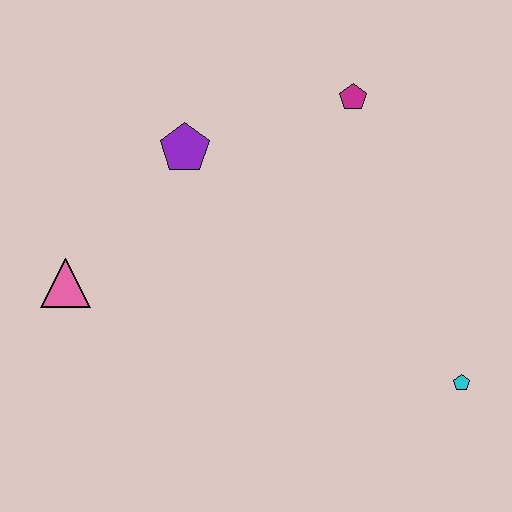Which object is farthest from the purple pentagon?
The cyan pentagon is farthest from the purple pentagon.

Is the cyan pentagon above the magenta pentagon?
No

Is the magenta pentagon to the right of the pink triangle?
Yes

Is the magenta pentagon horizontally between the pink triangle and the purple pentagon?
No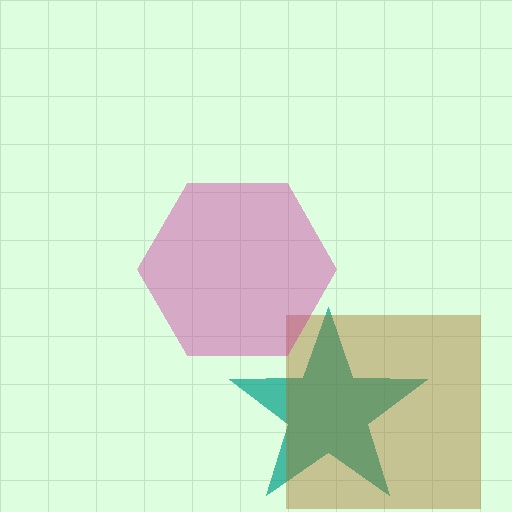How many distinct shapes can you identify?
There are 3 distinct shapes: a teal star, a brown square, a magenta hexagon.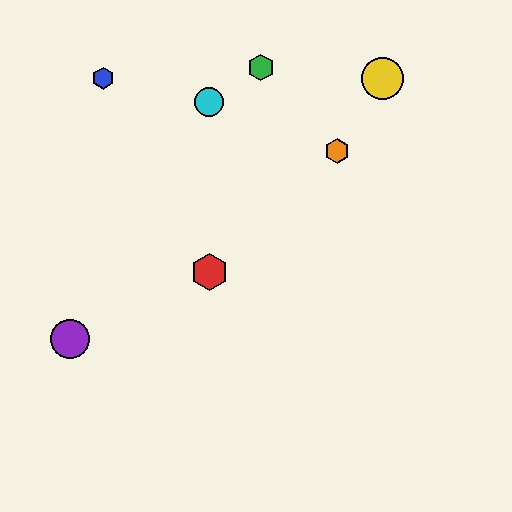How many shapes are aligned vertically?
2 shapes (the red hexagon, the cyan circle) are aligned vertically.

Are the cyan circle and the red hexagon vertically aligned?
Yes, both are at x≈209.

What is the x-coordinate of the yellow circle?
The yellow circle is at x≈382.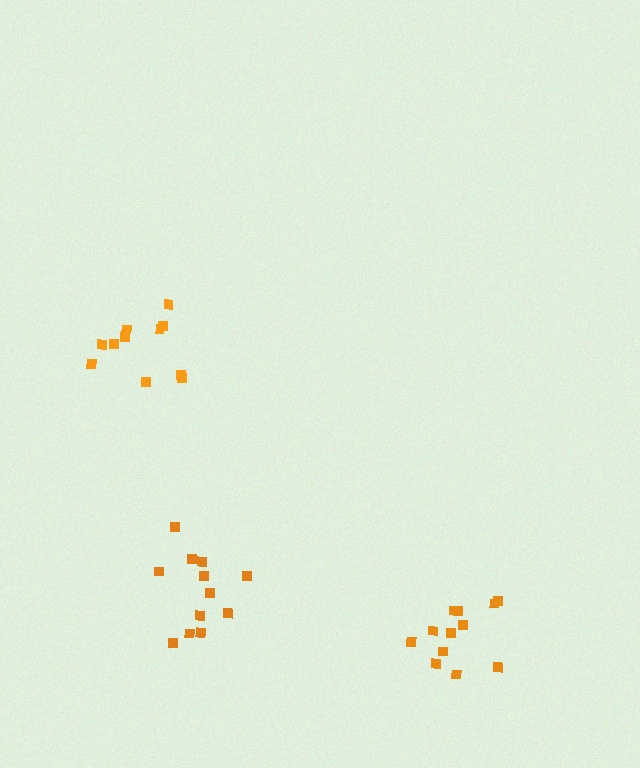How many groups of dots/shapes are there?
There are 3 groups.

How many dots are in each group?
Group 1: 11 dots, Group 2: 12 dots, Group 3: 12 dots (35 total).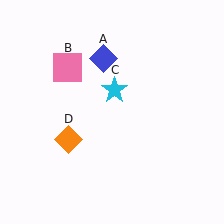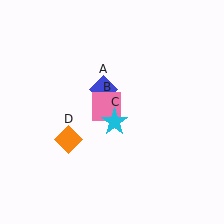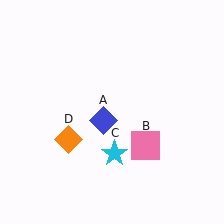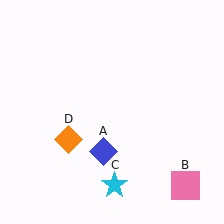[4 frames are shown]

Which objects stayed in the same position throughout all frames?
Orange diamond (object D) remained stationary.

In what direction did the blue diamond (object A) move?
The blue diamond (object A) moved down.